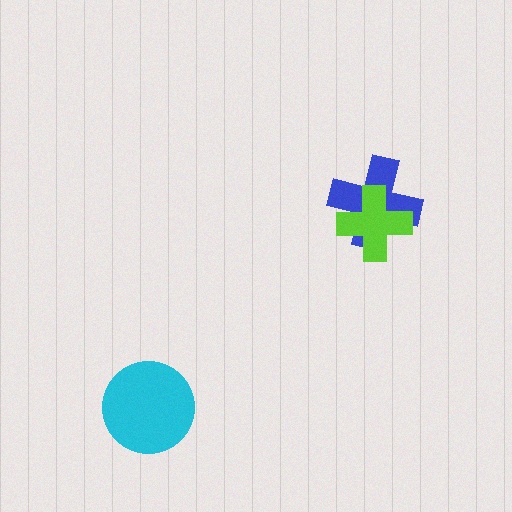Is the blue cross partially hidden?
Yes, it is partially covered by another shape.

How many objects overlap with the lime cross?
1 object overlaps with the lime cross.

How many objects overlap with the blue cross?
1 object overlaps with the blue cross.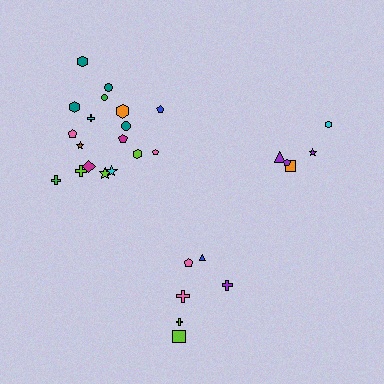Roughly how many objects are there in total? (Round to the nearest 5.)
Roughly 30 objects in total.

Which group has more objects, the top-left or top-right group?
The top-left group.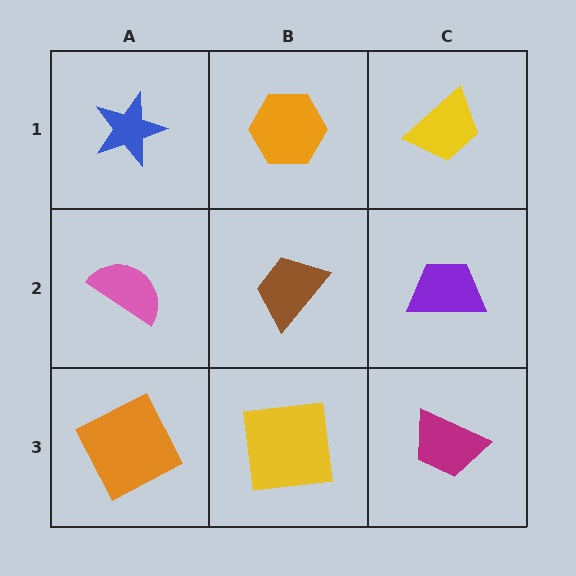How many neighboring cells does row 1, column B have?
3.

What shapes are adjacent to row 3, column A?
A pink semicircle (row 2, column A), a yellow square (row 3, column B).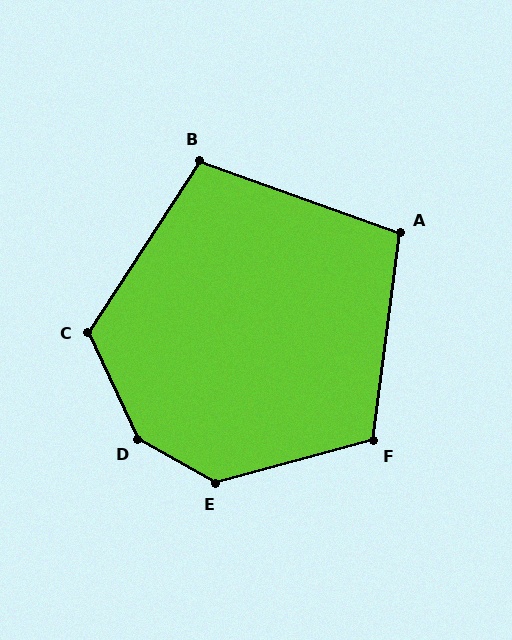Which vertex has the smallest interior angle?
A, at approximately 102 degrees.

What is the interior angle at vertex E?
Approximately 135 degrees (obtuse).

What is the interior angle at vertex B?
Approximately 104 degrees (obtuse).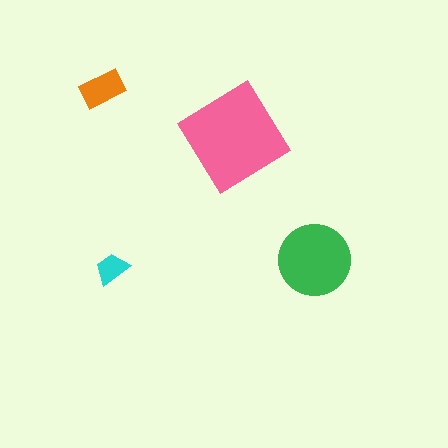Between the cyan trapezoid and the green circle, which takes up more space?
The green circle.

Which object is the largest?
The pink diamond.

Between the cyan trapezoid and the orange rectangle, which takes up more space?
The orange rectangle.